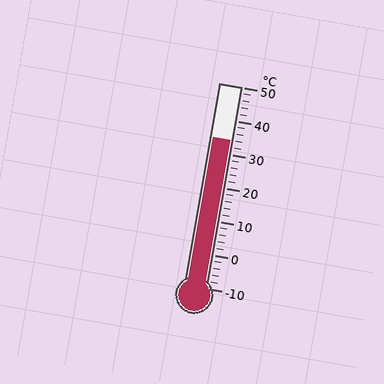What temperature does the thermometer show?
The thermometer shows approximately 34°C.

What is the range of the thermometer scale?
The thermometer scale ranges from -10°C to 50°C.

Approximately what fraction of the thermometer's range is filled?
The thermometer is filled to approximately 75% of its range.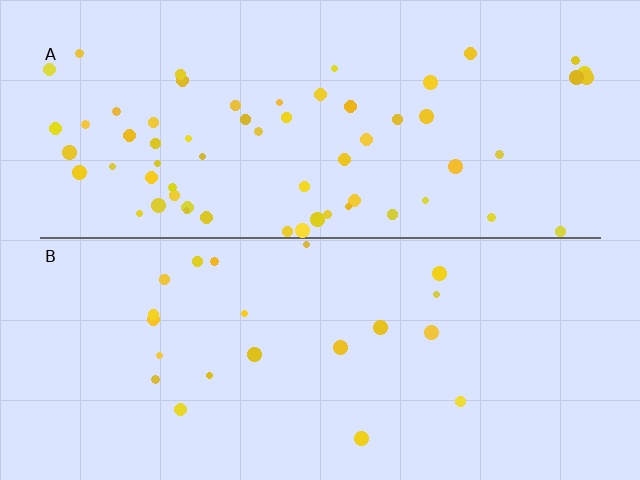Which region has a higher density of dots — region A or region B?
A (the top).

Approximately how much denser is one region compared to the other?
Approximately 3.0× — region A over region B.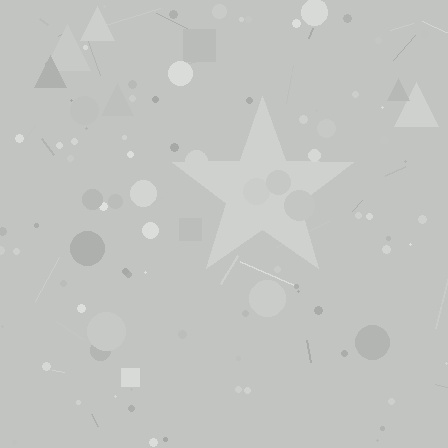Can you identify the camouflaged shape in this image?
The camouflaged shape is a star.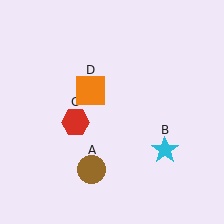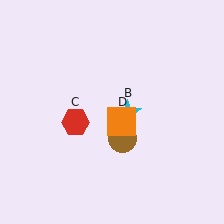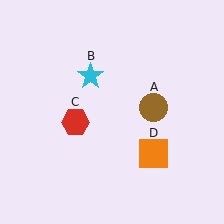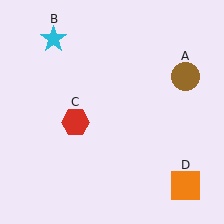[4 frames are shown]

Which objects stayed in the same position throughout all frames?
Red hexagon (object C) remained stationary.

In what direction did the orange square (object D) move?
The orange square (object D) moved down and to the right.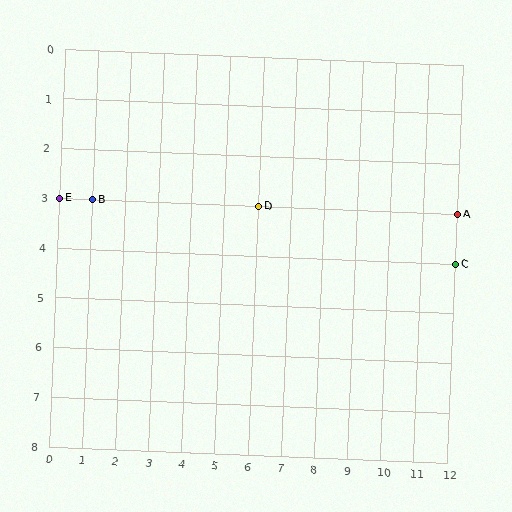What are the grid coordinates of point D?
Point D is at grid coordinates (6, 3).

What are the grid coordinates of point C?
Point C is at grid coordinates (12, 4).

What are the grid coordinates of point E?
Point E is at grid coordinates (0, 3).